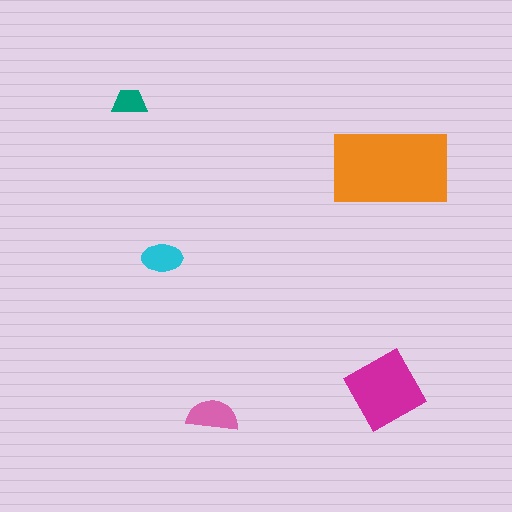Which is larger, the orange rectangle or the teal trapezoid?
The orange rectangle.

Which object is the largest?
The orange rectangle.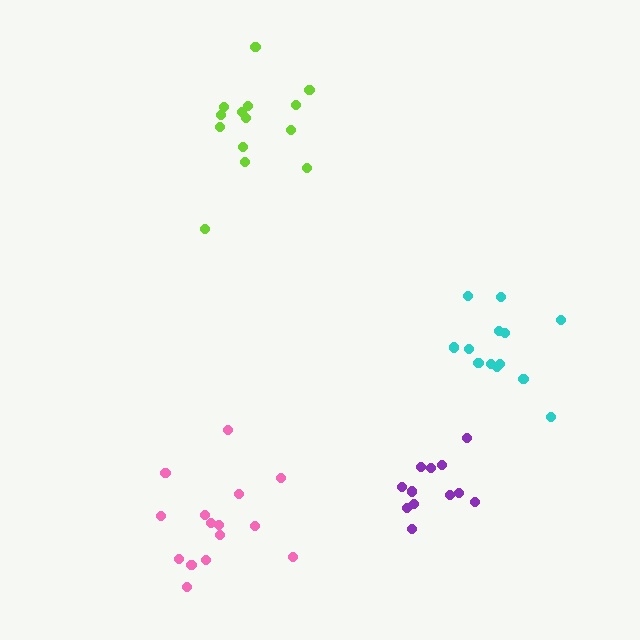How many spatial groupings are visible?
There are 4 spatial groupings.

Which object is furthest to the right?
The cyan cluster is rightmost.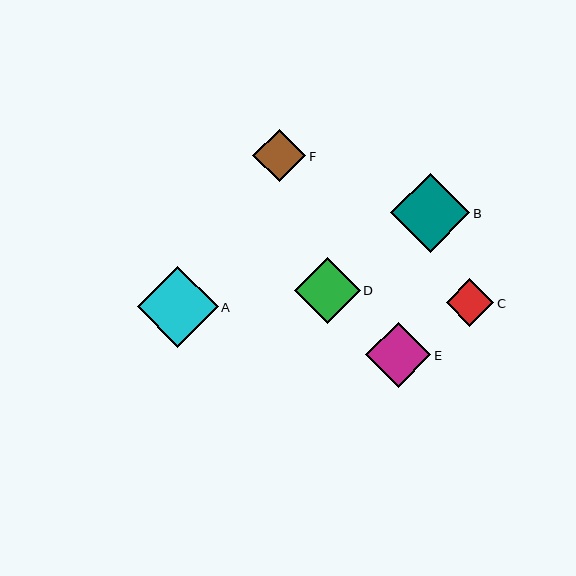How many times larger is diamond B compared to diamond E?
Diamond B is approximately 1.2 times the size of diamond E.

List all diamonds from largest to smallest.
From largest to smallest: A, B, D, E, F, C.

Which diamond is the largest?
Diamond A is the largest with a size of approximately 81 pixels.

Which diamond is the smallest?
Diamond C is the smallest with a size of approximately 47 pixels.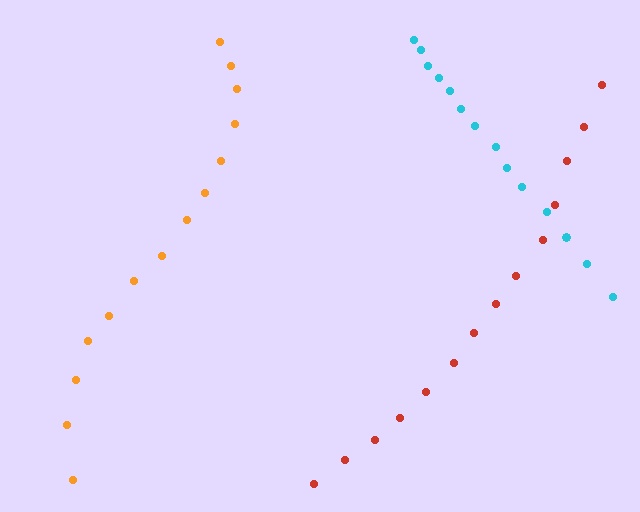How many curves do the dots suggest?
There are 3 distinct paths.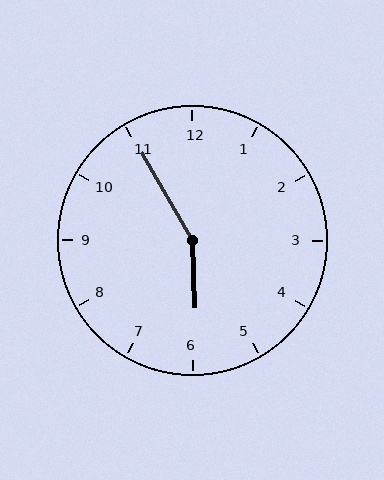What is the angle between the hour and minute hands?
Approximately 152 degrees.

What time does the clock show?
5:55.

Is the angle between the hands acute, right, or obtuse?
It is obtuse.